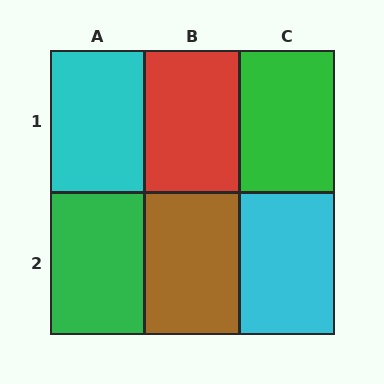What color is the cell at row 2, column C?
Cyan.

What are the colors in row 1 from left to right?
Cyan, red, green.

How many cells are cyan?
2 cells are cyan.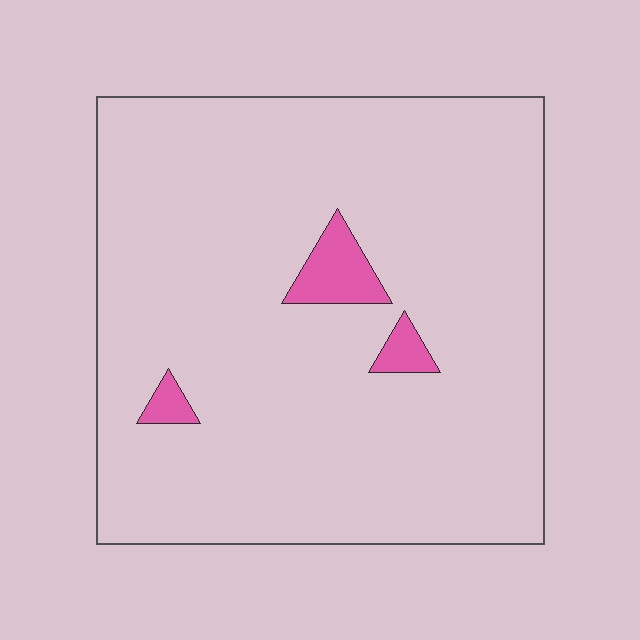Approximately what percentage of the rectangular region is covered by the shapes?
Approximately 5%.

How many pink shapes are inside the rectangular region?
3.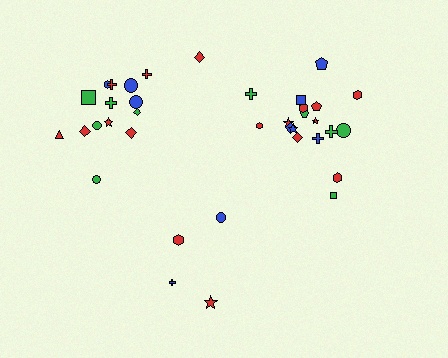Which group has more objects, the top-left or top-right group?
The top-right group.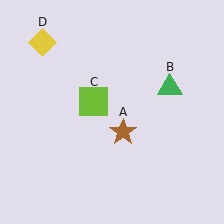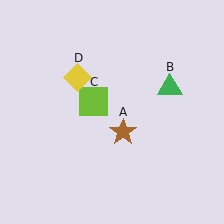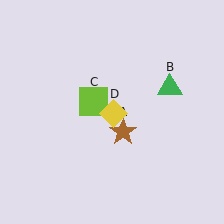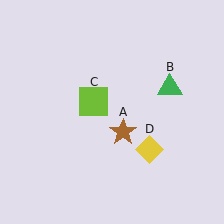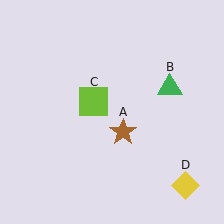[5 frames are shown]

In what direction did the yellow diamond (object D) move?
The yellow diamond (object D) moved down and to the right.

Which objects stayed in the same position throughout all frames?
Brown star (object A) and green triangle (object B) and lime square (object C) remained stationary.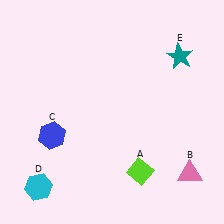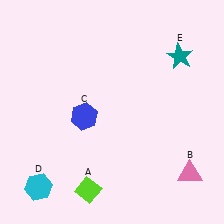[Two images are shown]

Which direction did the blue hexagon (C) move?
The blue hexagon (C) moved right.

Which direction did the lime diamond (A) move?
The lime diamond (A) moved left.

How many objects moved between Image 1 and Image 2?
2 objects moved between the two images.